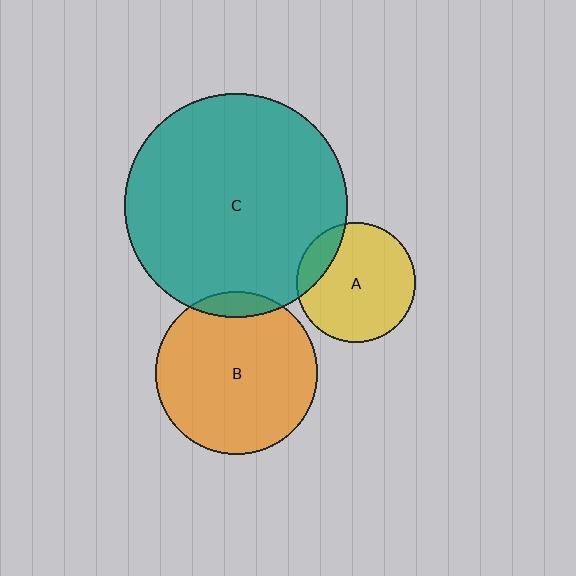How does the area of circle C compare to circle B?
Approximately 1.9 times.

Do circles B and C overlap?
Yes.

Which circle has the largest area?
Circle C (teal).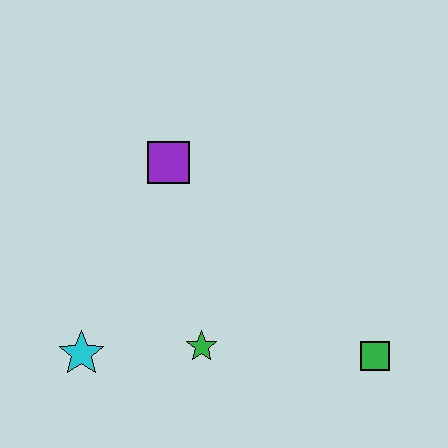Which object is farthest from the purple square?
The green square is farthest from the purple square.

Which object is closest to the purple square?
The green star is closest to the purple square.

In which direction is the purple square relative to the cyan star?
The purple square is above the cyan star.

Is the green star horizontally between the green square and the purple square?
Yes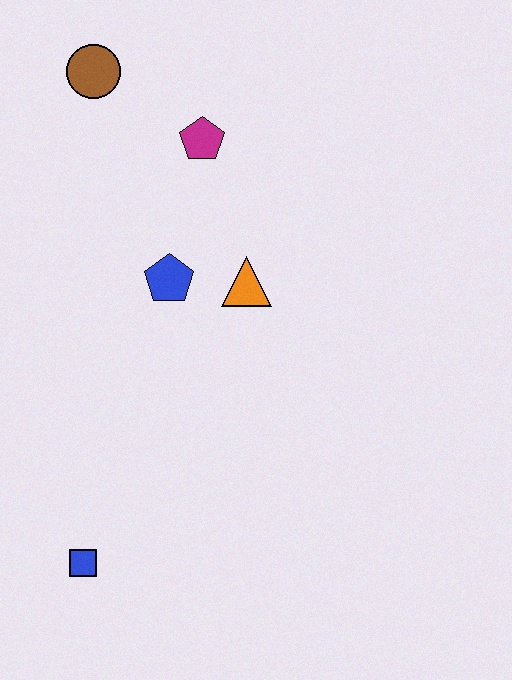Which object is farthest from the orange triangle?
The blue square is farthest from the orange triangle.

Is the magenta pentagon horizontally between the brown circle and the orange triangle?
Yes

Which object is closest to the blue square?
The blue pentagon is closest to the blue square.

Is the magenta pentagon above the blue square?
Yes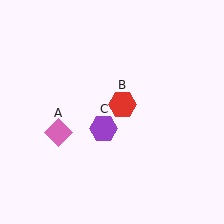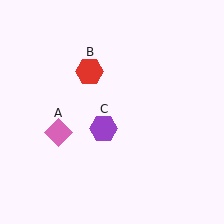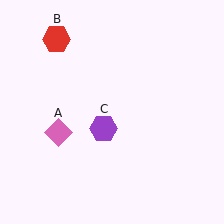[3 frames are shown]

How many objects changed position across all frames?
1 object changed position: red hexagon (object B).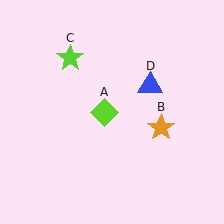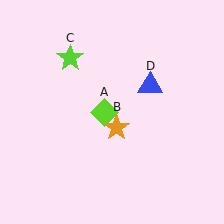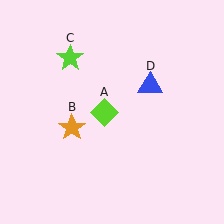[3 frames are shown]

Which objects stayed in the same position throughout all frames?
Lime diamond (object A) and lime star (object C) and blue triangle (object D) remained stationary.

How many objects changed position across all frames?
1 object changed position: orange star (object B).